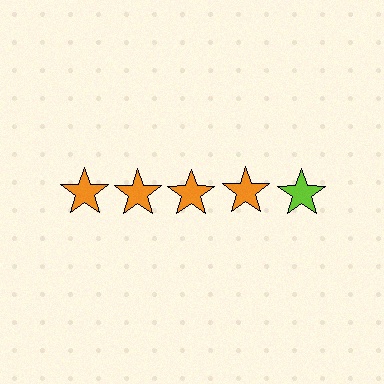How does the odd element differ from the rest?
It has a different color: lime instead of orange.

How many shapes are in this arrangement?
There are 5 shapes arranged in a grid pattern.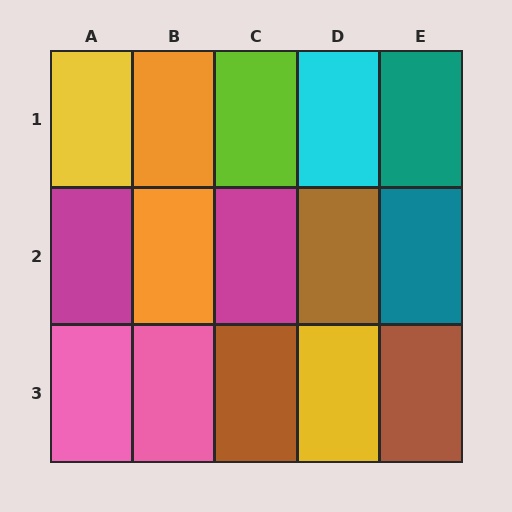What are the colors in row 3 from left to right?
Pink, pink, brown, yellow, brown.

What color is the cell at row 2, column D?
Brown.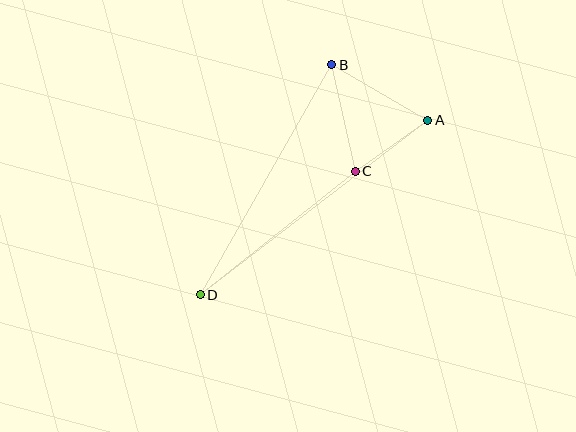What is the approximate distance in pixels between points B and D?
The distance between B and D is approximately 265 pixels.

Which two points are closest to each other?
Points A and C are closest to each other.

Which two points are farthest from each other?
Points A and D are farthest from each other.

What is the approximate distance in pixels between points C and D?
The distance between C and D is approximately 198 pixels.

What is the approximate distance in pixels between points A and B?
The distance between A and B is approximately 111 pixels.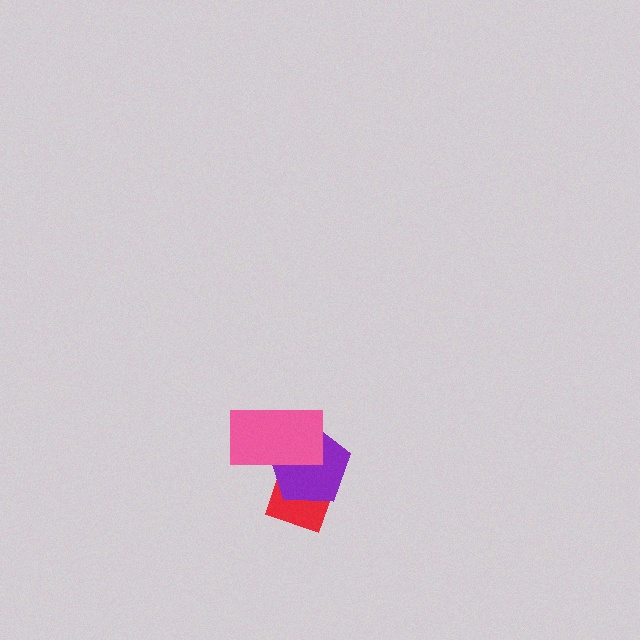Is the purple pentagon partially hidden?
Yes, it is partially covered by another shape.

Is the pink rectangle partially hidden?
No, no other shape covers it.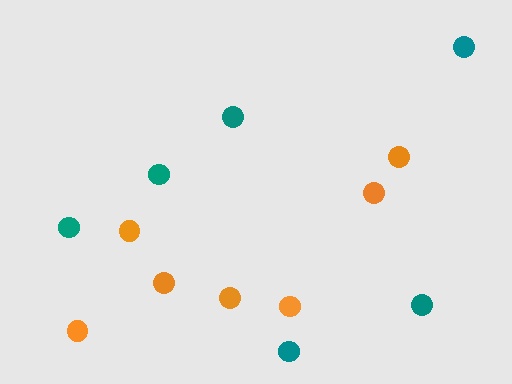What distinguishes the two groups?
There are 2 groups: one group of orange circles (7) and one group of teal circles (6).